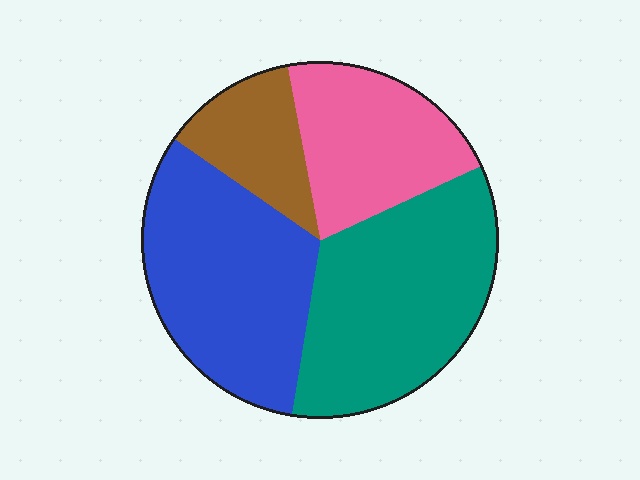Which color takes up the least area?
Brown, at roughly 10%.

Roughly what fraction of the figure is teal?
Teal covers 34% of the figure.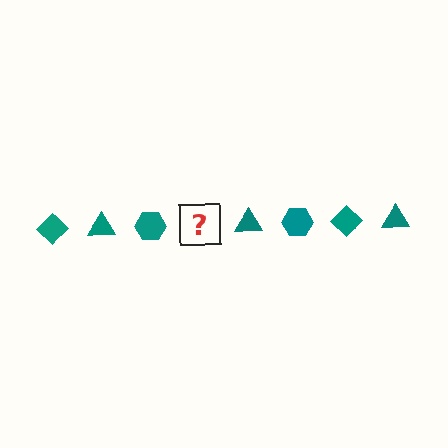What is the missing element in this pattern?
The missing element is a teal diamond.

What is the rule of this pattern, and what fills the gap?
The rule is that the pattern cycles through diamond, triangle, hexagon shapes in teal. The gap should be filled with a teal diamond.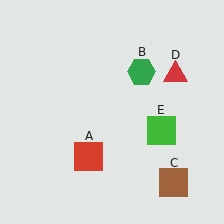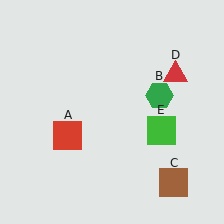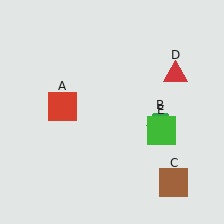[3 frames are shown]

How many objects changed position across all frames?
2 objects changed position: red square (object A), green hexagon (object B).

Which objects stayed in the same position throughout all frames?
Brown square (object C) and red triangle (object D) and green square (object E) remained stationary.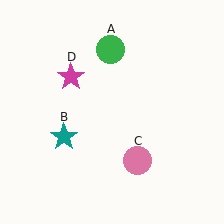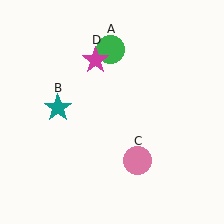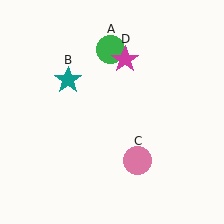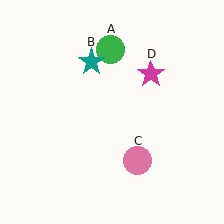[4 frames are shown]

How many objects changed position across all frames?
2 objects changed position: teal star (object B), magenta star (object D).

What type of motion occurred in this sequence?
The teal star (object B), magenta star (object D) rotated clockwise around the center of the scene.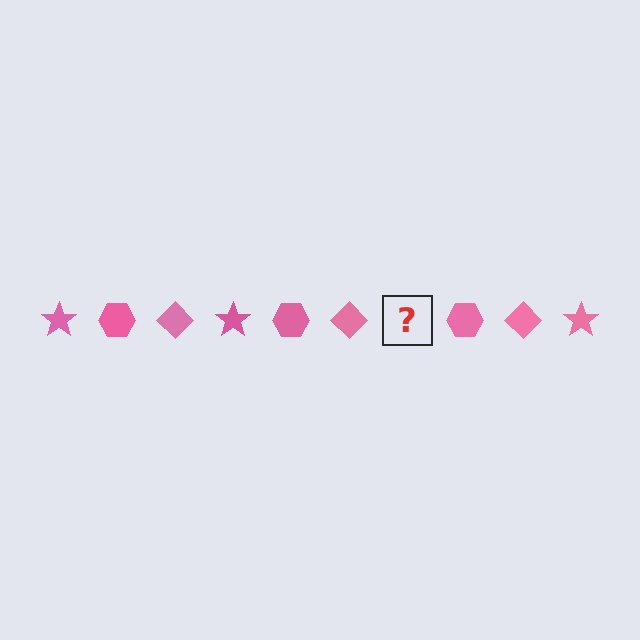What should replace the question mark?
The question mark should be replaced with a pink star.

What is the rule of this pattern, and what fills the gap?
The rule is that the pattern cycles through star, hexagon, diamond shapes in pink. The gap should be filled with a pink star.